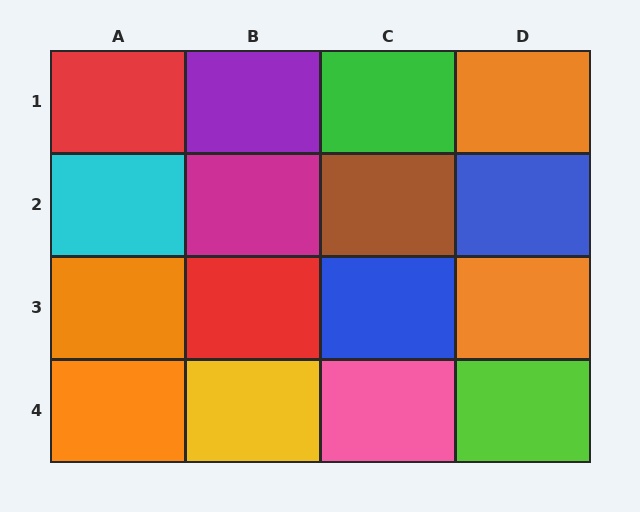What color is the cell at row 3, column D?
Orange.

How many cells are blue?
2 cells are blue.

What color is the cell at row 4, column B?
Yellow.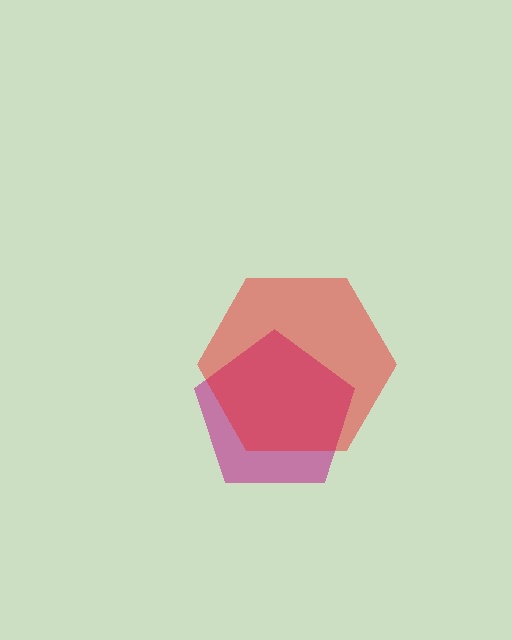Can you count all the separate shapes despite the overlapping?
Yes, there are 2 separate shapes.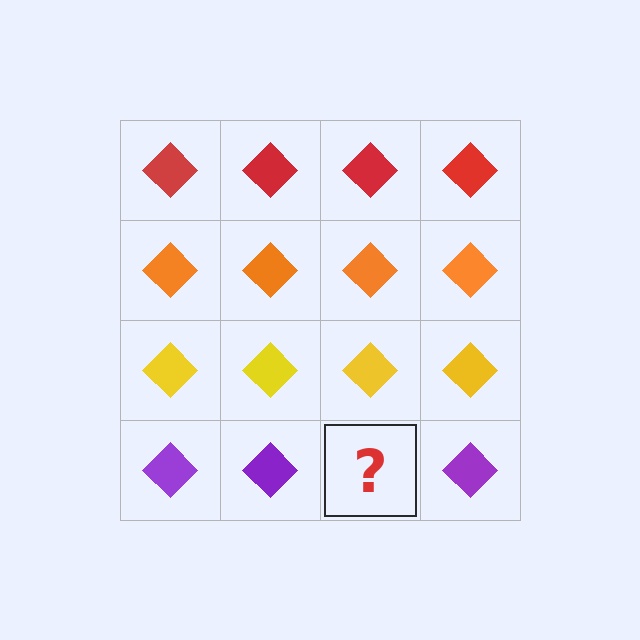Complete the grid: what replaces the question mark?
The question mark should be replaced with a purple diamond.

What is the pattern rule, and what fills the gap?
The rule is that each row has a consistent color. The gap should be filled with a purple diamond.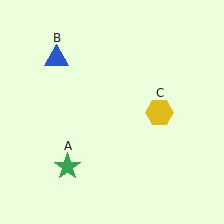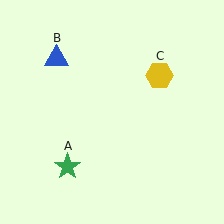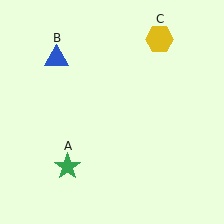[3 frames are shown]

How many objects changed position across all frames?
1 object changed position: yellow hexagon (object C).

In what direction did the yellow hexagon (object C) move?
The yellow hexagon (object C) moved up.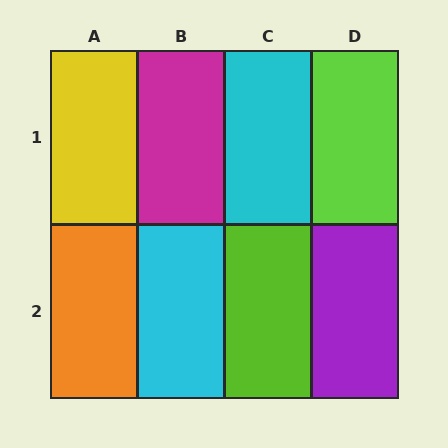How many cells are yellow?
1 cell is yellow.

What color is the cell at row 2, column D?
Purple.